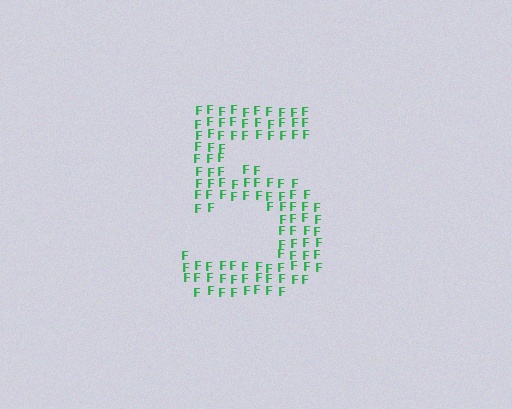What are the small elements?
The small elements are letter F's.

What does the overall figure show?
The overall figure shows the digit 5.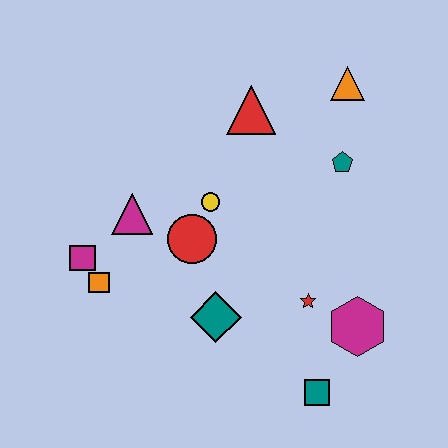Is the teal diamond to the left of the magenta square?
No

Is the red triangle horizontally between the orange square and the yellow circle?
No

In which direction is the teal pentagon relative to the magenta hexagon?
The teal pentagon is above the magenta hexagon.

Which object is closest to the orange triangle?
The teal pentagon is closest to the orange triangle.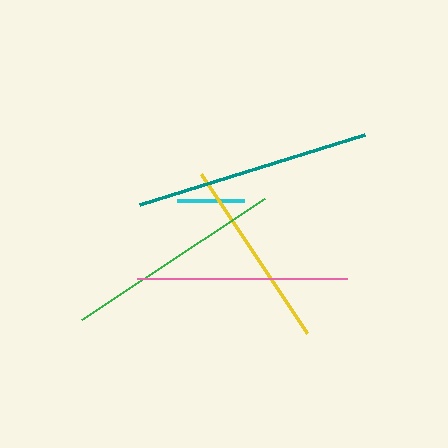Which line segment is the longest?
The teal line is the longest at approximately 236 pixels.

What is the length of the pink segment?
The pink segment is approximately 211 pixels long.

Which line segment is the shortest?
The cyan line is the shortest at approximately 67 pixels.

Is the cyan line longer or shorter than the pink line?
The pink line is longer than the cyan line.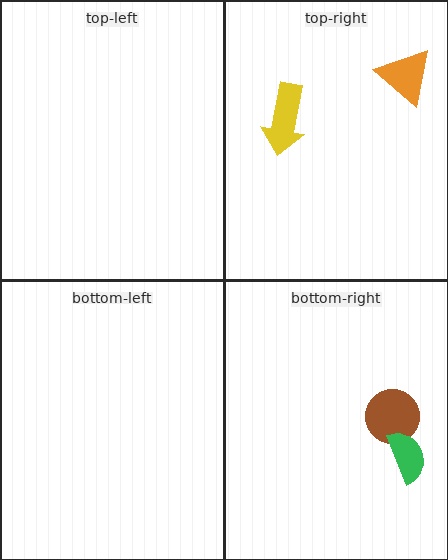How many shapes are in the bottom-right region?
2.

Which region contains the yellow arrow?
The top-right region.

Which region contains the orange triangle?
The top-right region.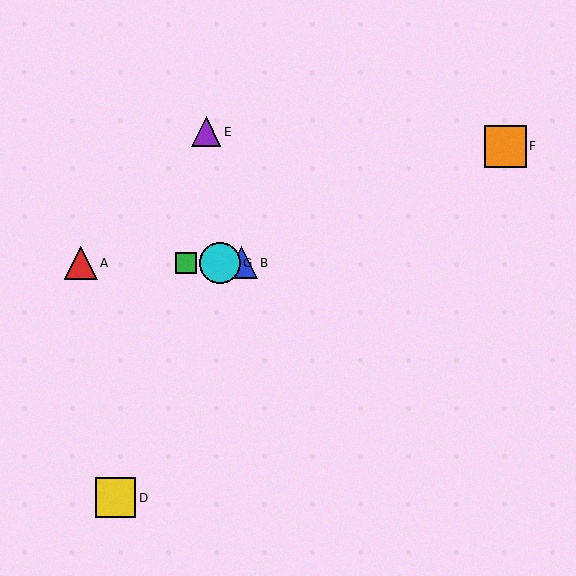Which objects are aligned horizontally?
Objects A, B, C, G are aligned horizontally.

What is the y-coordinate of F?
Object F is at y≈146.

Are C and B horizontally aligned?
Yes, both are at y≈263.